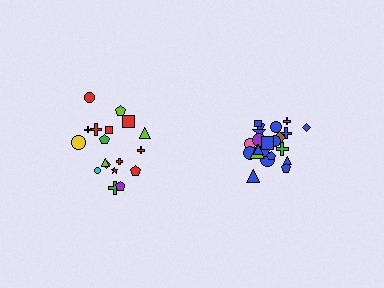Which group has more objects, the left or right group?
The right group.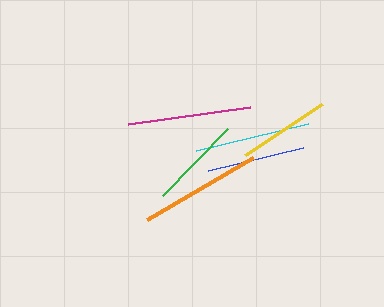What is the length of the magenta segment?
The magenta segment is approximately 123 pixels long.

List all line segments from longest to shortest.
From longest to shortest: magenta, orange, cyan, blue, green, yellow.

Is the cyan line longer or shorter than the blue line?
The cyan line is longer than the blue line.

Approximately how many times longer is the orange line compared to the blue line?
The orange line is approximately 1.3 times the length of the blue line.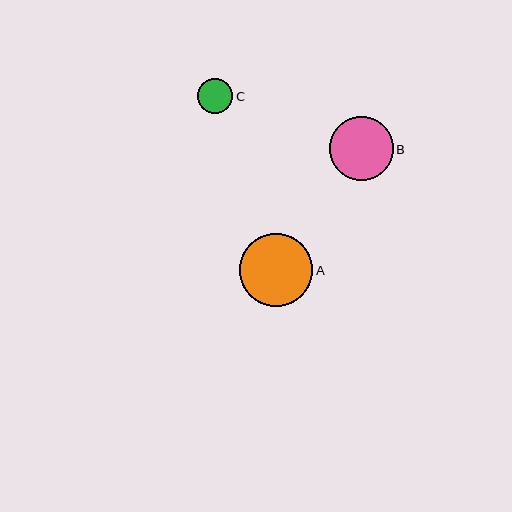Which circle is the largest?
Circle A is the largest with a size of approximately 73 pixels.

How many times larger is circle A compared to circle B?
Circle A is approximately 1.2 times the size of circle B.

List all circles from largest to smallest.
From largest to smallest: A, B, C.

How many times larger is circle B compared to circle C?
Circle B is approximately 1.8 times the size of circle C.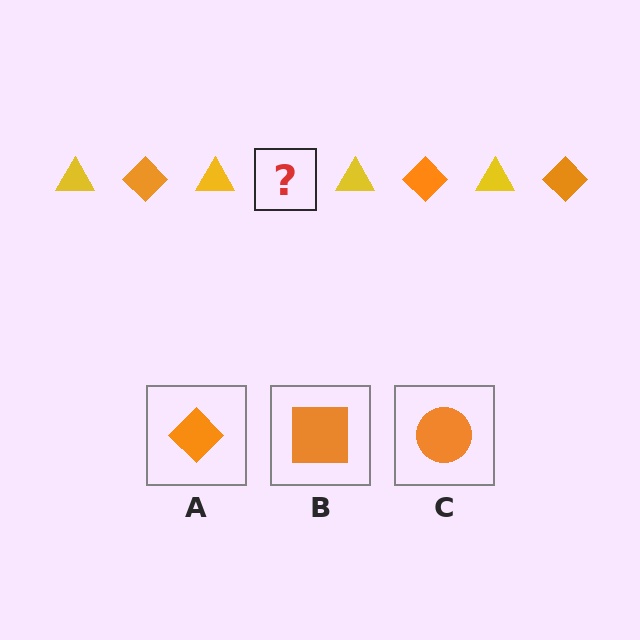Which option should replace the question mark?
Option A.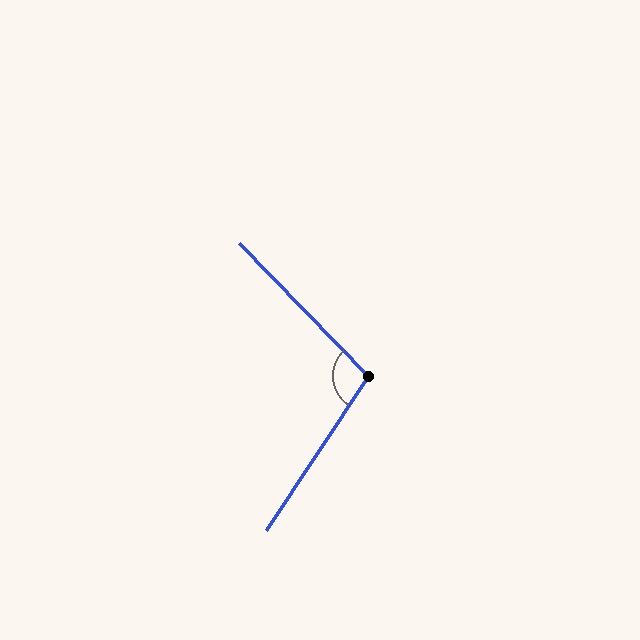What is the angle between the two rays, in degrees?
Approximately 102 degrees.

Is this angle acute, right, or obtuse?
It is obtuse.